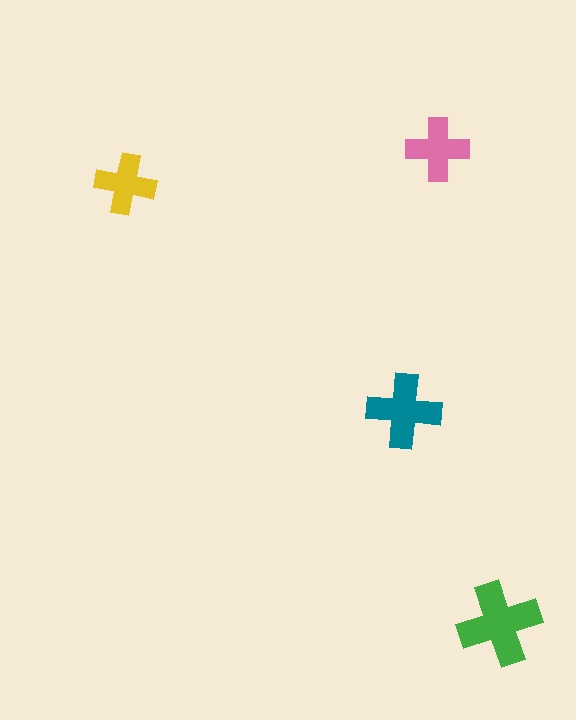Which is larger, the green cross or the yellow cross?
The green one.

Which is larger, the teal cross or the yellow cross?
The teal one.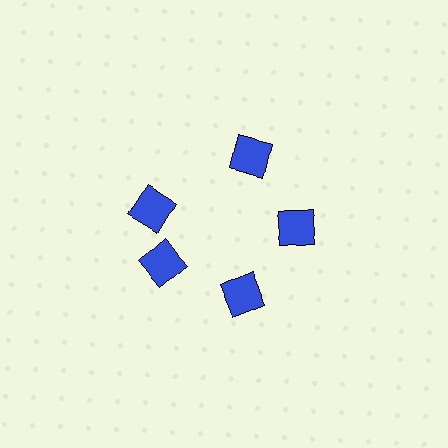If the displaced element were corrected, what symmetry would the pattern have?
It would have 5-fold rotational symmetry — the pattern would map onto itself every 72 degrees.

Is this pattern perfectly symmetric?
No. The 5 blue squares are arranged in a ring, but one element near the 10 o'clock position is rotated out of alignment along the ring, breaking the 5-fold rotational symmetry.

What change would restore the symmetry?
The symmetry would be restored by rotating it back into even spacing with its neighbors so that all 5 squares sit at equal angles and equal distance from the center.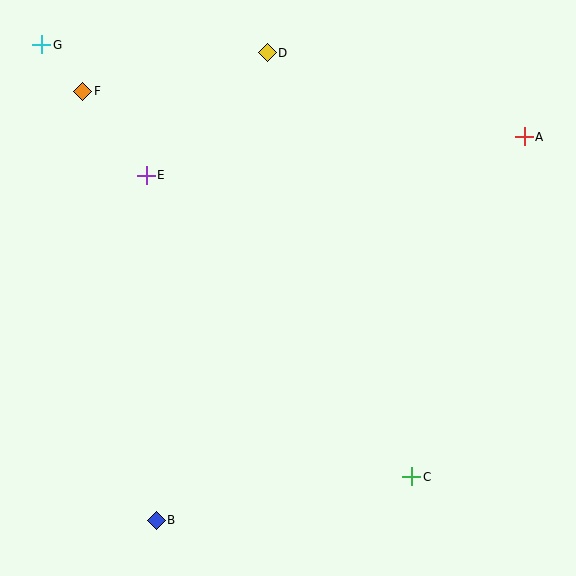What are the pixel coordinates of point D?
Point D is at (267, 53).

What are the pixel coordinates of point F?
Point F is at (83, 91).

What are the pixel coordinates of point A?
Point A is at (524, 137).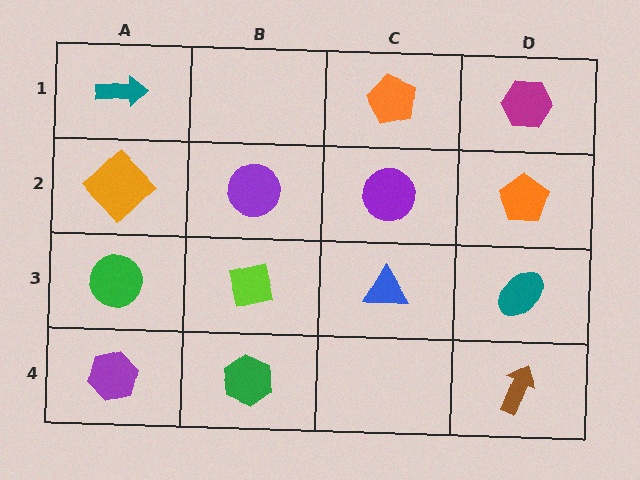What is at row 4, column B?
A green hexagon.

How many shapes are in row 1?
3 shapes.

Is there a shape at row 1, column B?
No, that cell is empty.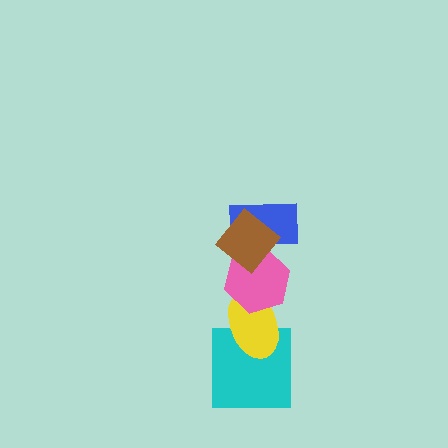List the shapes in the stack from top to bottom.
From top to bottom: the brown diamond, the blue rectangle, the pink hexagon, the yellow ellipse, the cyan square.